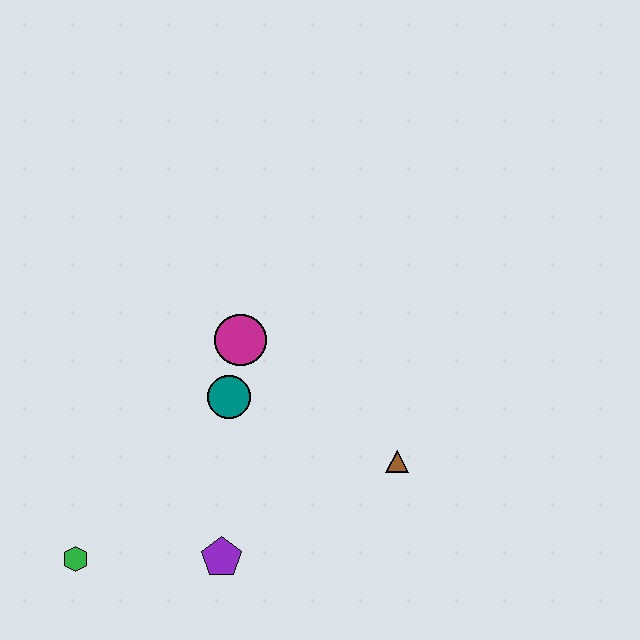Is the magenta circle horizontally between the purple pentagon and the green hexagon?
No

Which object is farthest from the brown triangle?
The green hexagon is farthest from the brown triangle.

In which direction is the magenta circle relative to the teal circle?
The magenta circle is above the teal circle.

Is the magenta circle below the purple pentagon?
No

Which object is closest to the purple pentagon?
The green hexagon is closest to the purple pentagon.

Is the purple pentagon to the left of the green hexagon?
No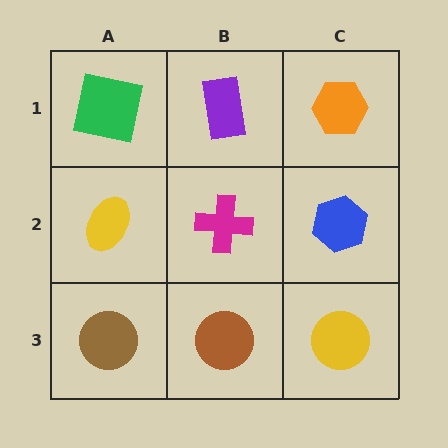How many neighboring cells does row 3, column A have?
2.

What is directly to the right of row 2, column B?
A blue hexagon.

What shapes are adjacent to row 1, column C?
A blue hexagon (row 2, column C), a purple rectangle (row 1, column B).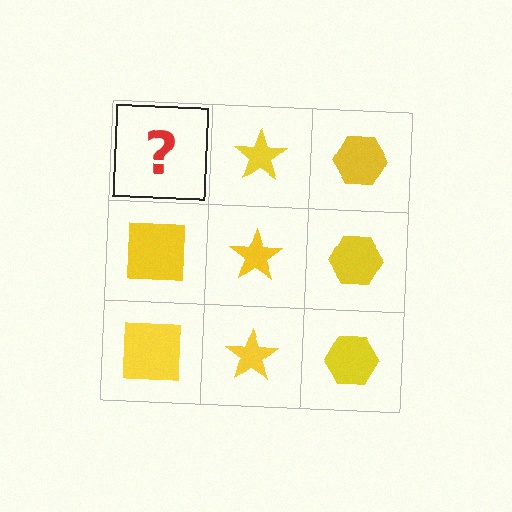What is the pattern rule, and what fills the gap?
The rule is that each column has a consistent shape. The gap should be filled with a yellow square.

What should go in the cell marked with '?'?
The missing cell should contain a yellow square.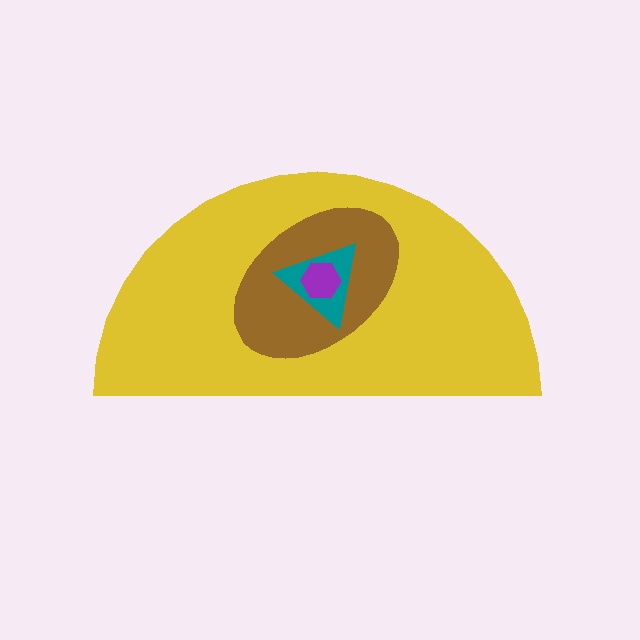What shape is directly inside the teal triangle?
The purple hexagon.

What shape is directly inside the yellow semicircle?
The brown ellipse.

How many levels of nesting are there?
4.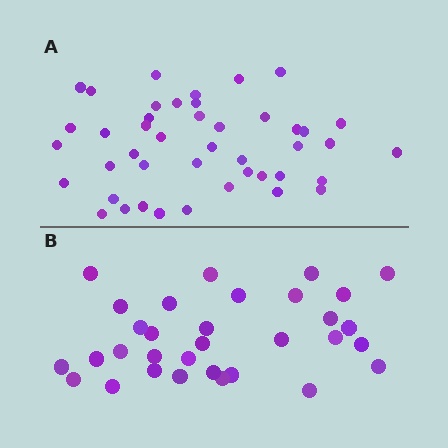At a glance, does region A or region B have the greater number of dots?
Region A (the top region) has more dots.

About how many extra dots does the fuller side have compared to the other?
Region A has roughly 12 or so more dots than region B.